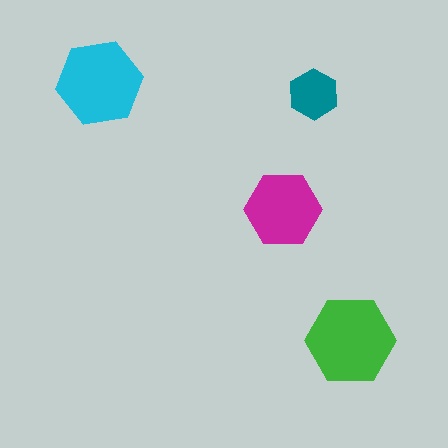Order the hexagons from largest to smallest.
the green one, the cyan one, the magenta one, the teal one.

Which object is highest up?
The cyan hexagon is topmost.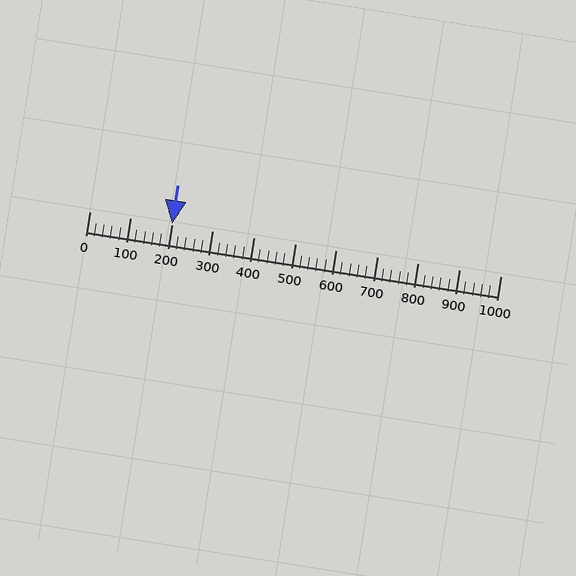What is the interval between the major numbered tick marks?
The major tick marks are spaced 100 units apart.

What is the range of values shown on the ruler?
The ruler shows values from 0 to 1000.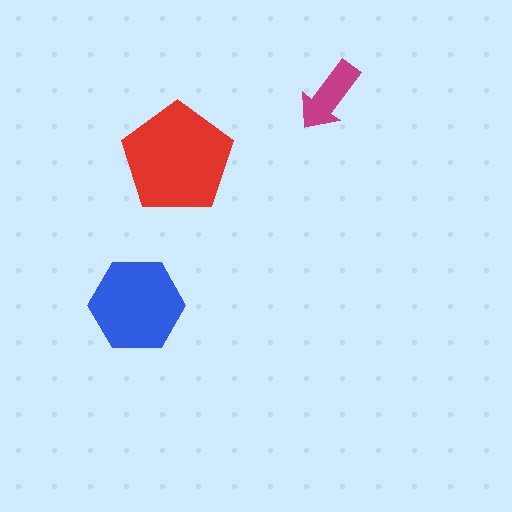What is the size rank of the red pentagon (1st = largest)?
1st.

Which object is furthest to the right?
The magenta arrow is rightmost.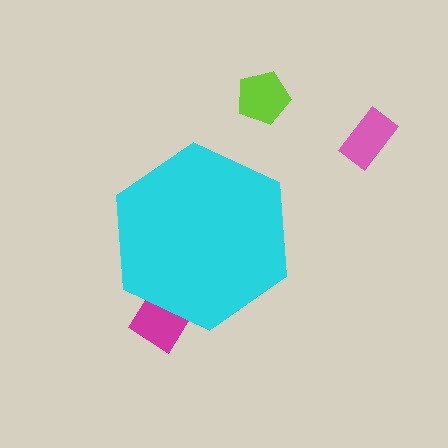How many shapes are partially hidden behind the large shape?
1 shape is partially hidden.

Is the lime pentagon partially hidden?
No, the lime pentagon is fully visible.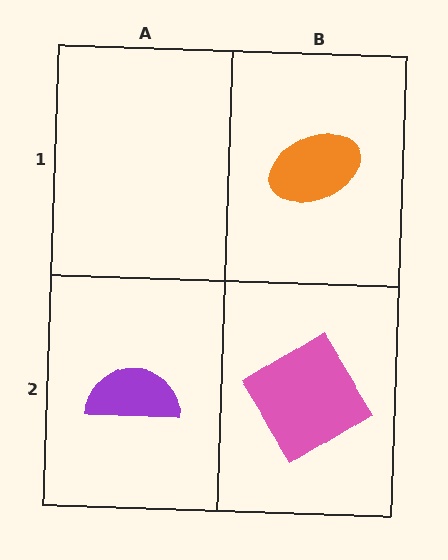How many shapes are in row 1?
1 shape.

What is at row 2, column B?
A pink diamond.